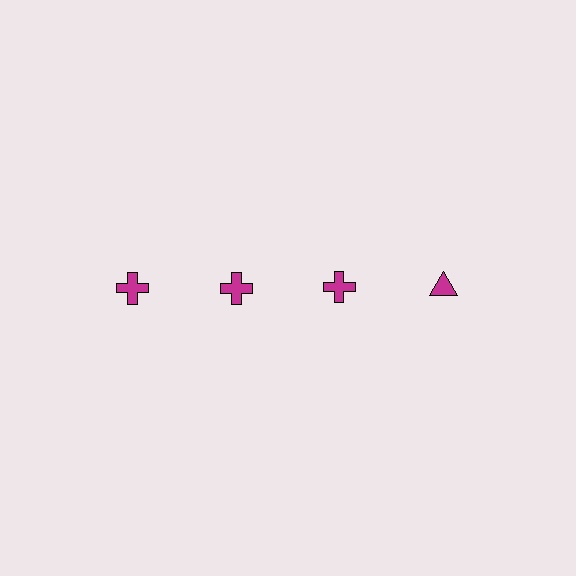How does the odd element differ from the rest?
It has a different shape: triangle instead of cross.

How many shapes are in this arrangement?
There are 4 shapes arranged in a grid pattern.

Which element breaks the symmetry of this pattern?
The magenta triangle in the top row, second from right column breaks the symmetry. All other shapes are magenta crosses.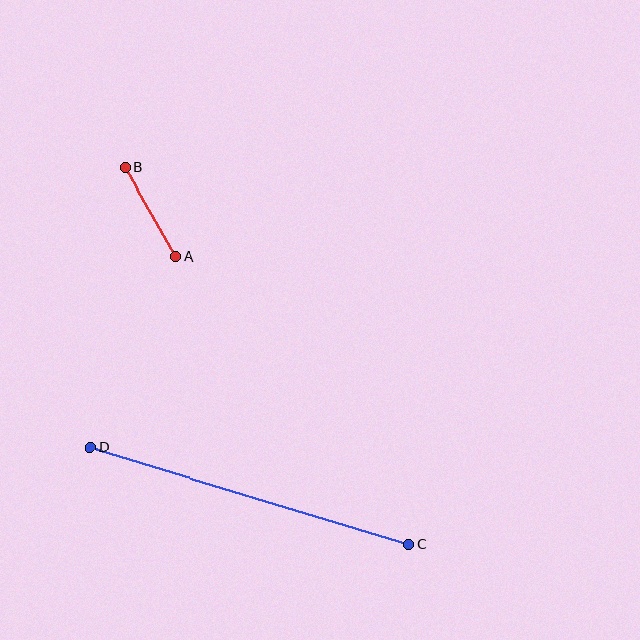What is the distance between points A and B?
The distance is approximately 103 pixels.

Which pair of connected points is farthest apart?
Points C and D are farthest apart.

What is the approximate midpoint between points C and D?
The midpoint is at approximately (250, 496) pixels.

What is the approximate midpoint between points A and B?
The midpoint is at approximately (150, 212) pixels.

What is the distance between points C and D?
The distance is approximately 333 pixels.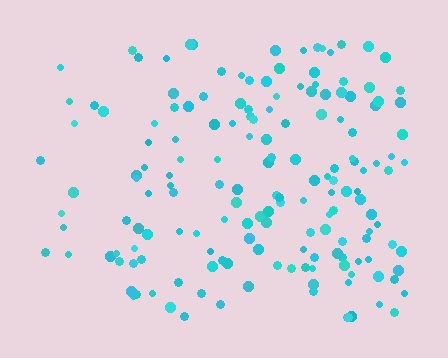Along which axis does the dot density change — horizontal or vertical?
Horizontal.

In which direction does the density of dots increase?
From left to right, with the right side densest.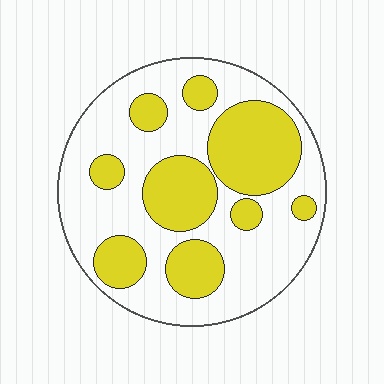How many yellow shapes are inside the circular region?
9.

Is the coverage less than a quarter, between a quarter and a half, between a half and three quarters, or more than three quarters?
Between a quarter and a half.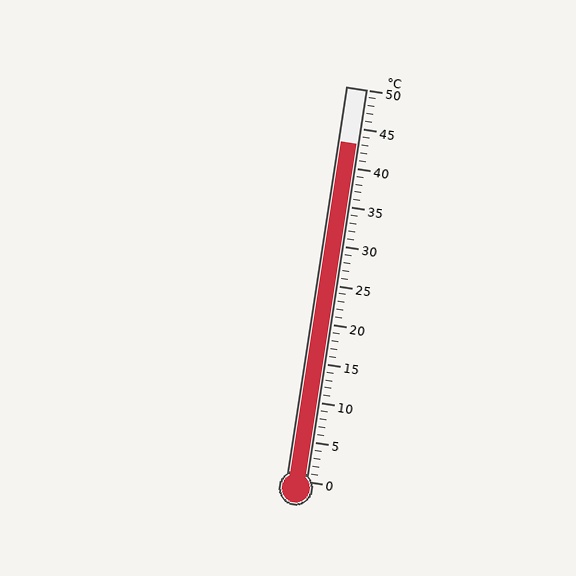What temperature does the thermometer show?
The thermometer shows approximately 43°C.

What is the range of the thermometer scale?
The thermometer scale ranges from 0°C to 50°C.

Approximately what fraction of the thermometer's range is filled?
The thermometer is filled to approximately 85% of its range.